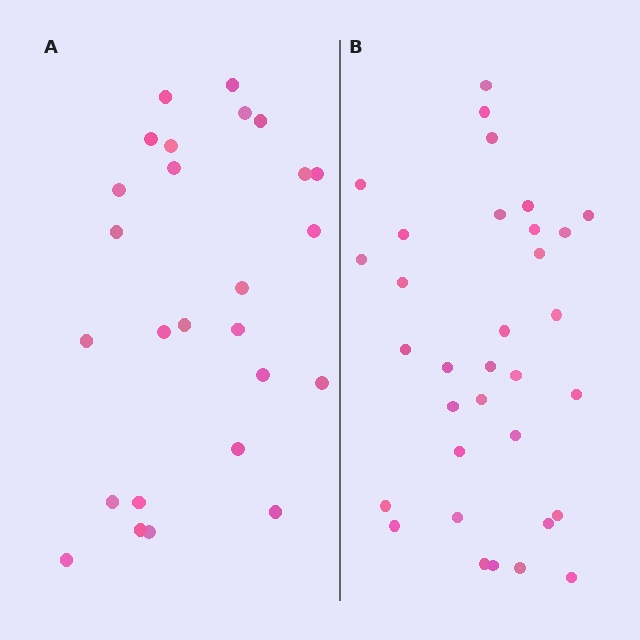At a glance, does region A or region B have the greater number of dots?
Region B (the right region) has more dots.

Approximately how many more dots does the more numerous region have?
Region B has roughly 8 or so more dots than region A.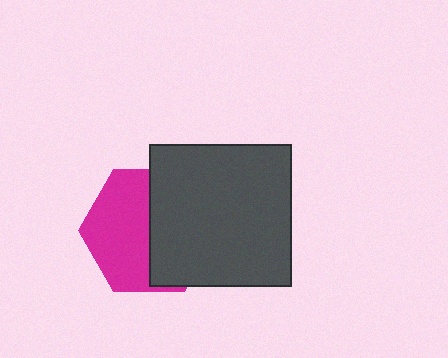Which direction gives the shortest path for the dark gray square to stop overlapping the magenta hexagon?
Moving right gives the shortest separation.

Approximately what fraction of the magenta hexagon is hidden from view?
Roughly 48% of the magenta hexagon is hidden behind the dark gray square.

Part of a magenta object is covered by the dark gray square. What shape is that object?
It is a hexagon.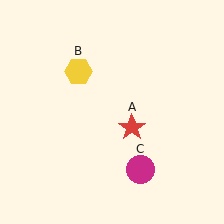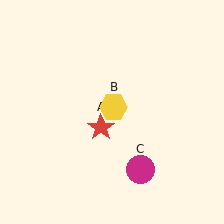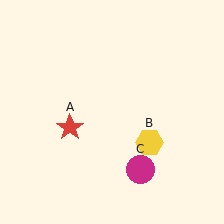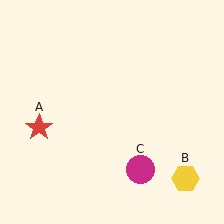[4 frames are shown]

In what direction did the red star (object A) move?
The red star (object A) moved left.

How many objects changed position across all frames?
2 objects changed position: red star (object A), yellow hexagon (object B).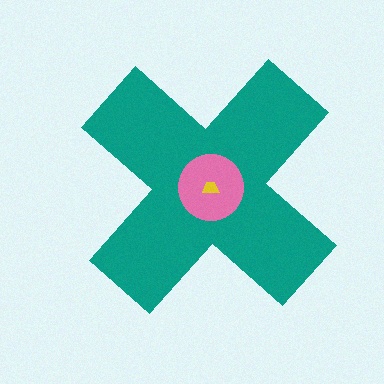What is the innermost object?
The yellow trapezoid.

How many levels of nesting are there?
3.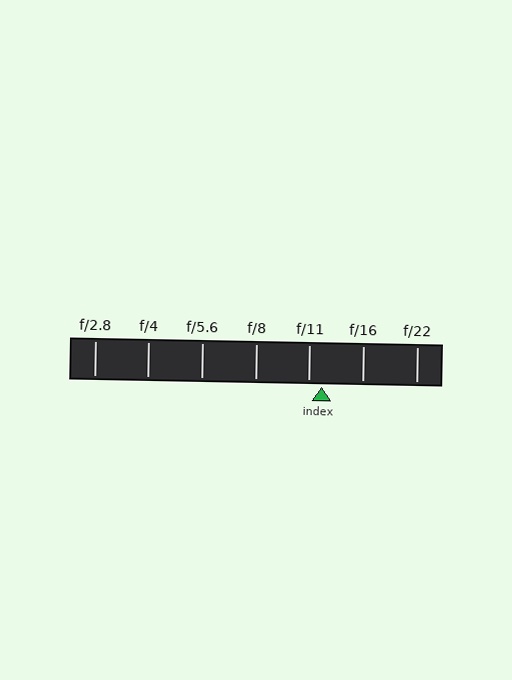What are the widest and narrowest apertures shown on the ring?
The widest aperture shown is f/2.8 and the narrowest is f/22.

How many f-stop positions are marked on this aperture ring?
There are 7 f-stop positions marked.